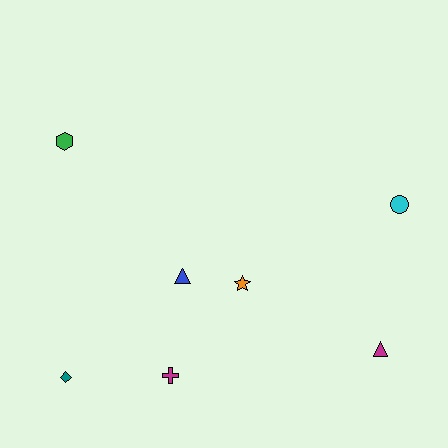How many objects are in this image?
There are 7 objects.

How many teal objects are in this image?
There is 1 teal object.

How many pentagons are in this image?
There are no pentagons.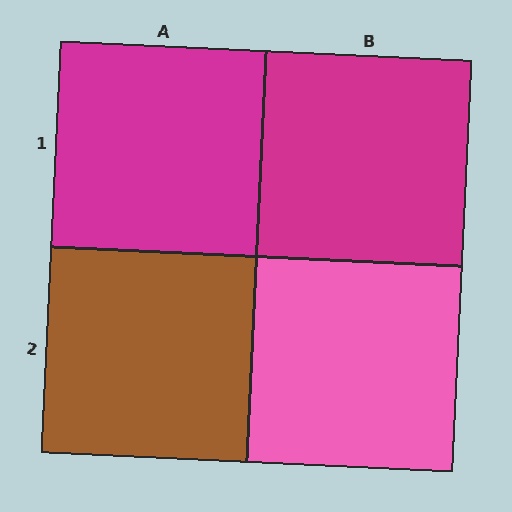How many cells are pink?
1 cell is pink.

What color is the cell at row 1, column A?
Magenta.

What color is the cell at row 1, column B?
Magenta.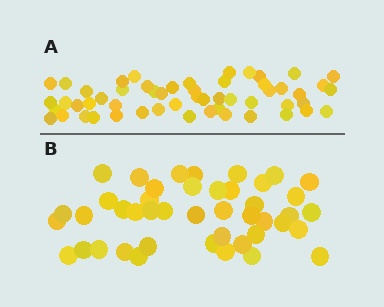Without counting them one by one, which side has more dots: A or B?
Region A (the top region) has more dots.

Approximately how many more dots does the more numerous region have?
Region A has roughly 10 or so more dots than region B.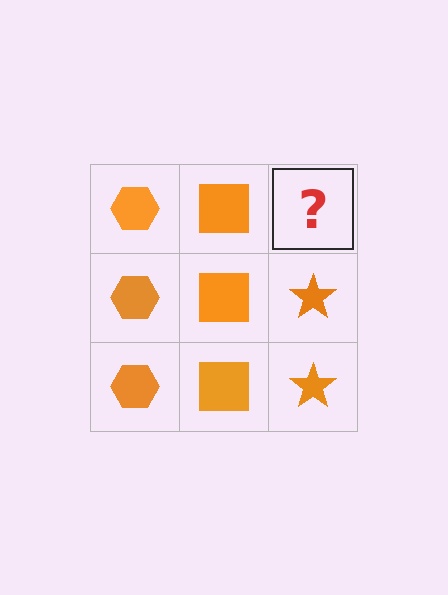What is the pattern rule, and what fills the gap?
The rule is that each column has a consistent shape. The gap should be filled with an orange star.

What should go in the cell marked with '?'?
The missing cell should contain an orange star.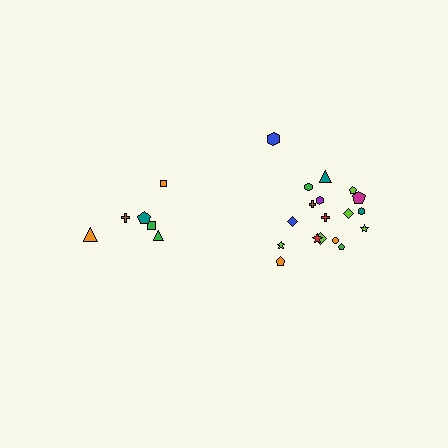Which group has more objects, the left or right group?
The right group.